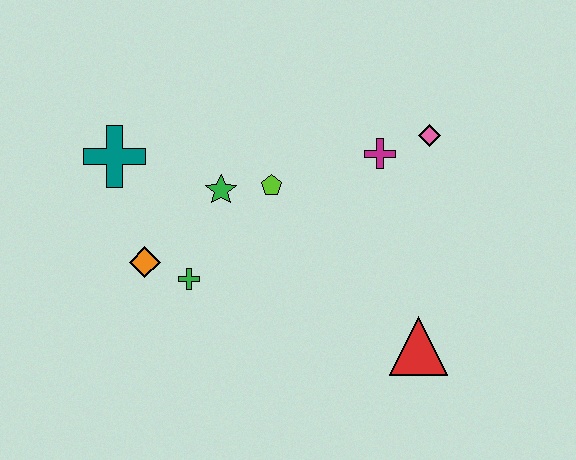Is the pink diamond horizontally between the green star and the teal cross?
No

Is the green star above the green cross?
Yes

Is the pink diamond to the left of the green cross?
No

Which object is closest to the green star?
The lime pentagon is closest to the green star.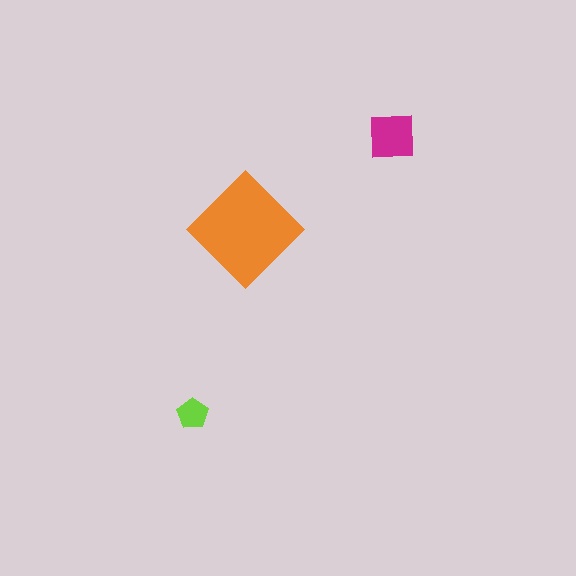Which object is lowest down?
The lime pentagon is bottommost.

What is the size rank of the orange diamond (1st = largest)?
1st.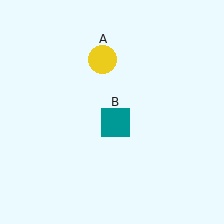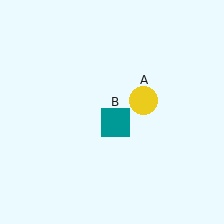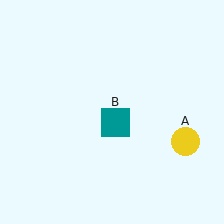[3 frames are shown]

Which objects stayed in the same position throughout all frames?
Teal square (object B) remained stationary.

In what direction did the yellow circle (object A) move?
The yellow circle (object A) moved down and to the right.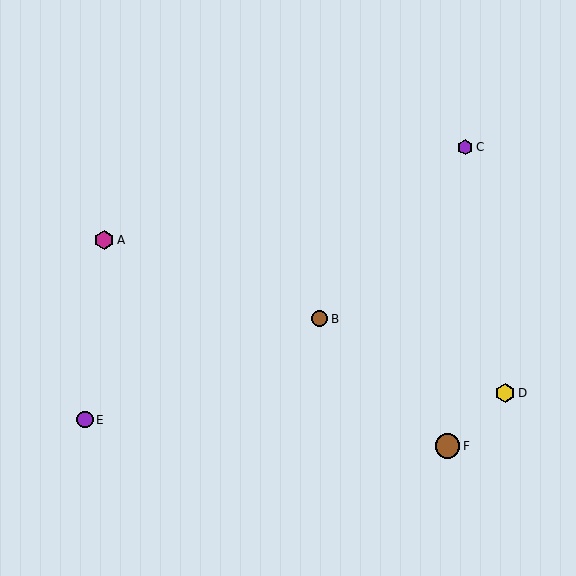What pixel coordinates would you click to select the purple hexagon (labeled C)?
Click at (465, 147) to select the purple hexagon C.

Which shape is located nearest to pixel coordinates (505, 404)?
The yellow hexagon (labeled D) at (505, 393) is nearest to that location.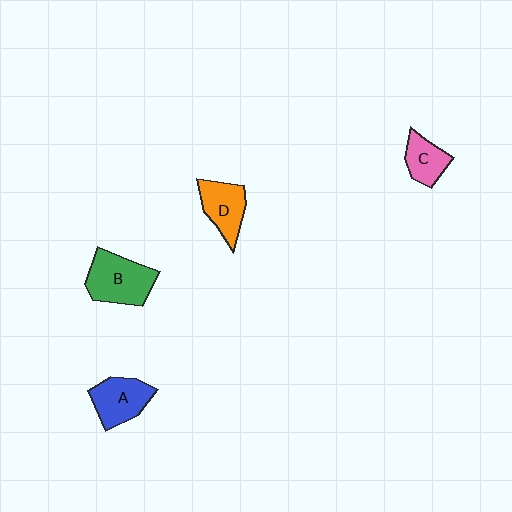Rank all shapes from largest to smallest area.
From largest to smallest: B (green), A (blue), D (orange), C (pink).